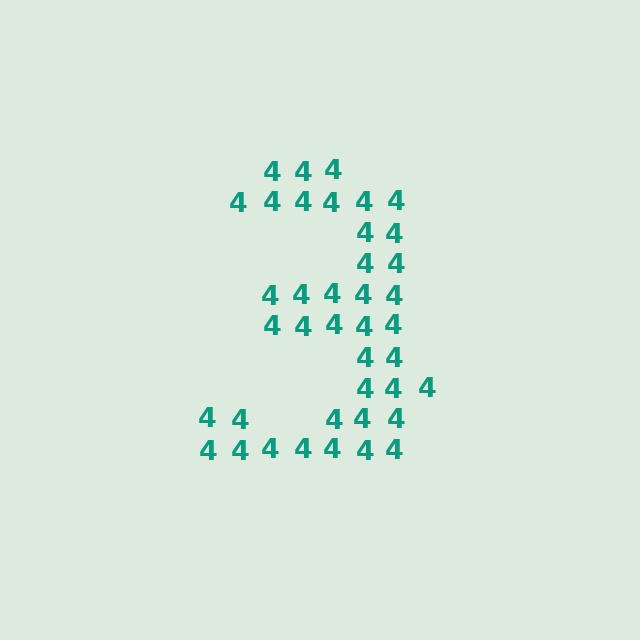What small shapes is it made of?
It is made of small digit 4's.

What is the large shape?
The large shape is the digit 3.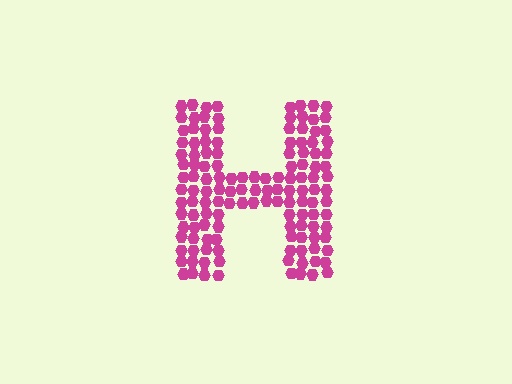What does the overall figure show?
The overall figure shows the letter H.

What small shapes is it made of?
It is made of small hexagons.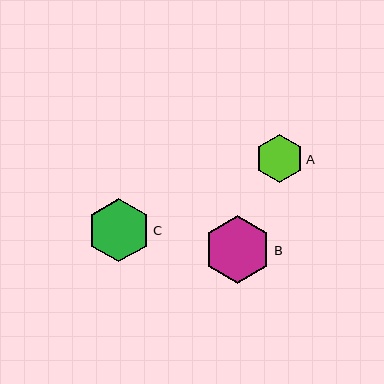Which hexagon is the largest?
Hexagon B is the largest with a size of approximately 68 pixels.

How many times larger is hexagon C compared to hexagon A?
Hexagon C is approximately 1.3 times the size of hexagon A.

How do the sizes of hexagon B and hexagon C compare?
Hexagon B and hexagon C are approximately the same size.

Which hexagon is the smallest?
Hexagon A is the smallest with a size of approximately 48 pixels.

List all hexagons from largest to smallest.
From largest to smallest: B, C, A.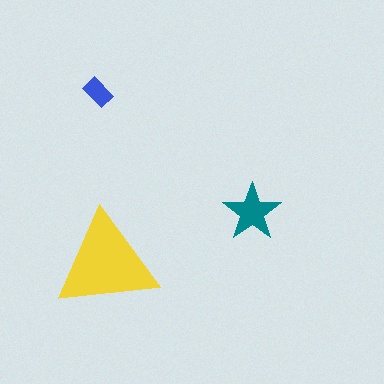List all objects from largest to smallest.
The yellow triangle, the teal star, the blue rectangle.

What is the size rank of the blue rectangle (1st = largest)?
3rd.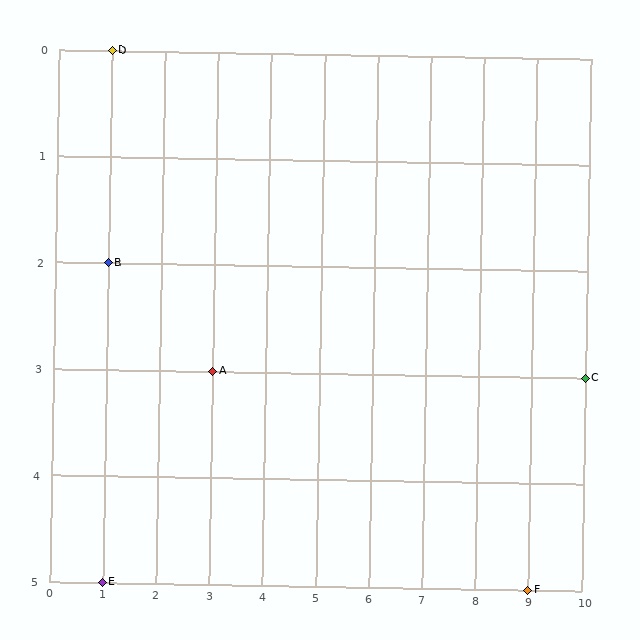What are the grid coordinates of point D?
Point D is at grid coordinates (1, 0).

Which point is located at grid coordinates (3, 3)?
Point A is at (3, 3).